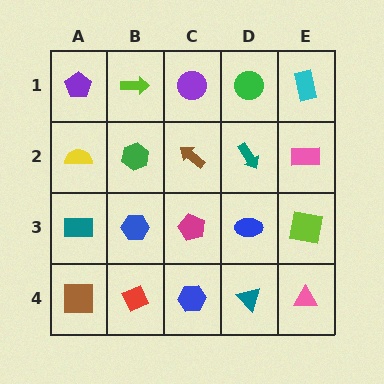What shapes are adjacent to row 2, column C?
A purple circle (row 1, column C), a magenta pentagon (row 3, column C), a green hexagon (row 2, column B), a teal arrow (row 2, column D).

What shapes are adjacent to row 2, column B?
A lime arrow (row 1, column B), a blue hexagon (row 3, column B), a yellow semicircle (row 2, column A), a brown arrow (row 2, column C).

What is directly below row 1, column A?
A yellow semicircle.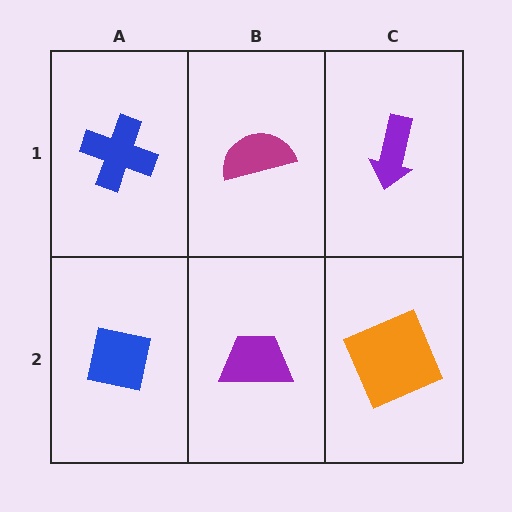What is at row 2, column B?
A purple trapezoid.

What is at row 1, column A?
A blue cross.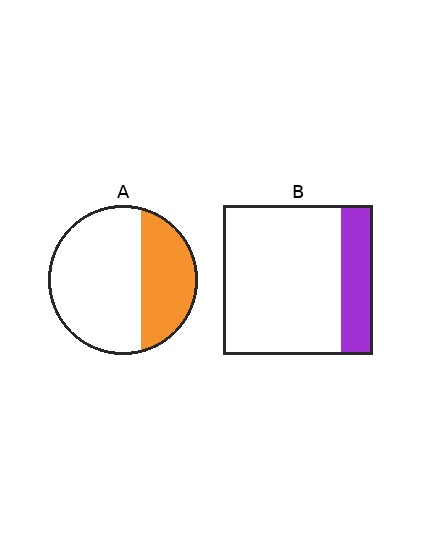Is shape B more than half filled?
No.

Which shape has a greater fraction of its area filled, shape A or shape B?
Shape A.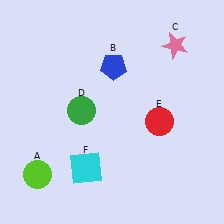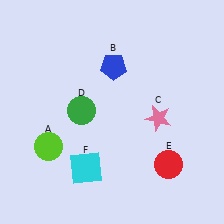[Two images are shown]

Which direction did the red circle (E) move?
The red circle (E) moved down.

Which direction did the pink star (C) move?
The pink star (C) moved down.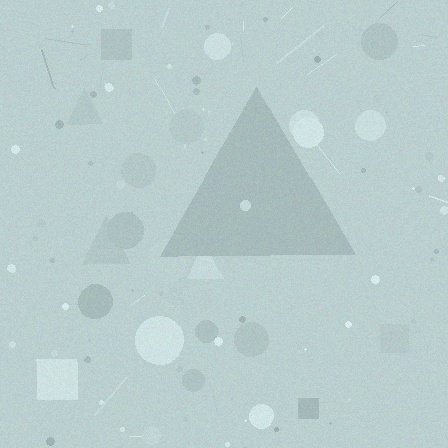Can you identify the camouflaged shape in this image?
The camouflaged shape is a triangle.